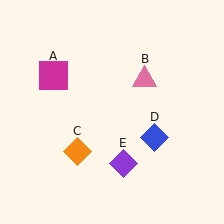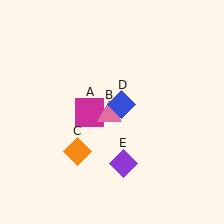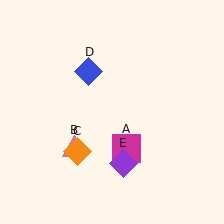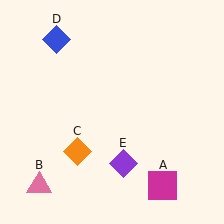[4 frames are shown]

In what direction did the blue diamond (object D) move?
The blue diamond (object D) moved up and to the left.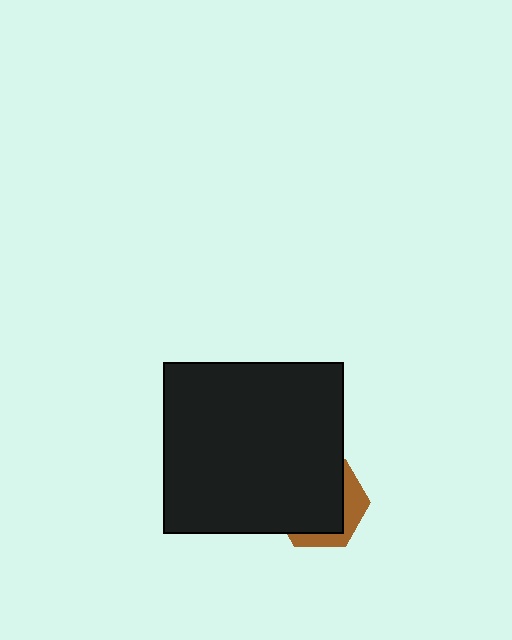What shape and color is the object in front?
The object in front is a black rectangle.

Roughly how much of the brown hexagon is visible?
A small part of it is visible (roughly 30%).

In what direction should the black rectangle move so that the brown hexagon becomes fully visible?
The black rectangle should move toward the upper-left. That is the shortest direction to clear the overlap and leave the brown hexagon fully visible.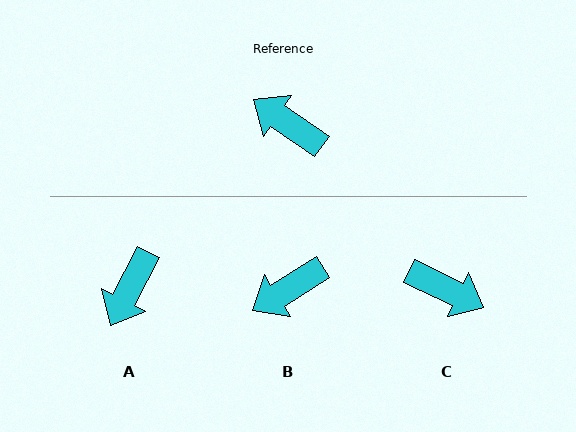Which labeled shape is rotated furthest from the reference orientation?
C, about 171 degrees away.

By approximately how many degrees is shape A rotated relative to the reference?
Approximately 97 degrees counter-clockwise.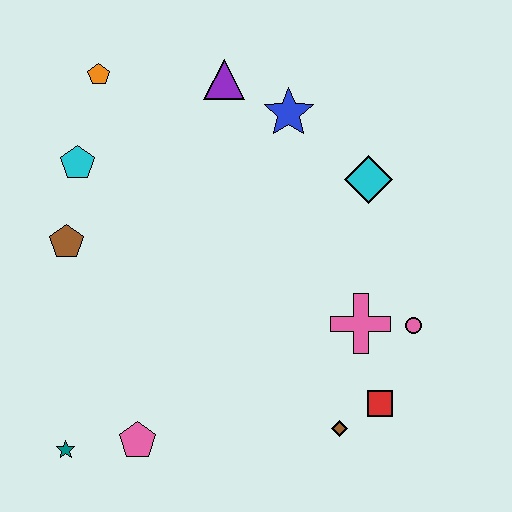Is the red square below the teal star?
No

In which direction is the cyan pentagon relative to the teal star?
The cyan pentagon is above the teal star.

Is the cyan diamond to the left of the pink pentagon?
No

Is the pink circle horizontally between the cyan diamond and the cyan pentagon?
No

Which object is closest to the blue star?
The purple triangle is closest to the blue star.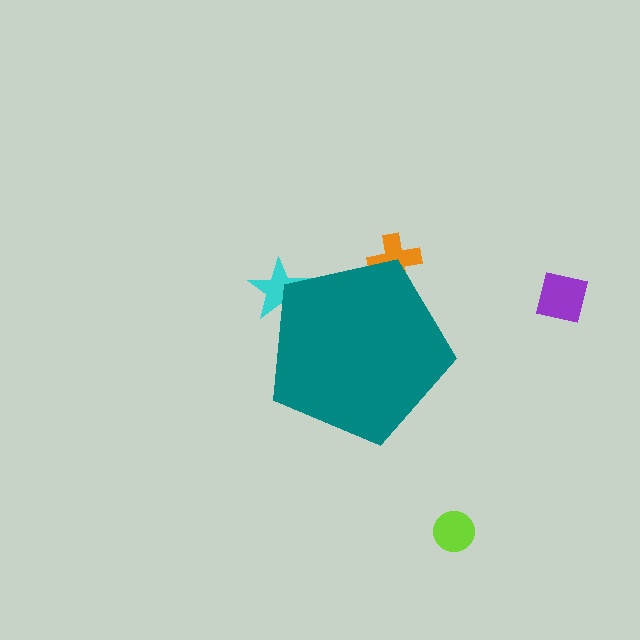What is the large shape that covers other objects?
A teal pentagon.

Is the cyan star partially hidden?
Yes, the cyan star is partially hidden behind the teal pentagon.